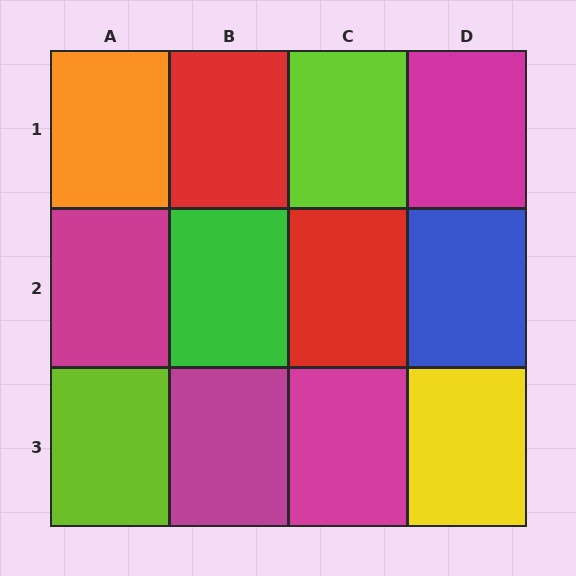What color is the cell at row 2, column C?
Red.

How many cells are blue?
1 cell is blue.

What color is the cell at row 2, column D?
Blue.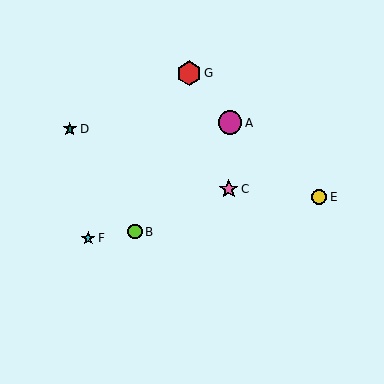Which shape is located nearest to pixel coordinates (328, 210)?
The yellow circle (labeled E) at (319, 197) is nearest to that location.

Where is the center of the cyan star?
The center of the cyan star is at (88, 238).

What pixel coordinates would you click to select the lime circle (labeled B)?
Click at (135, 232) to select the lime circle B.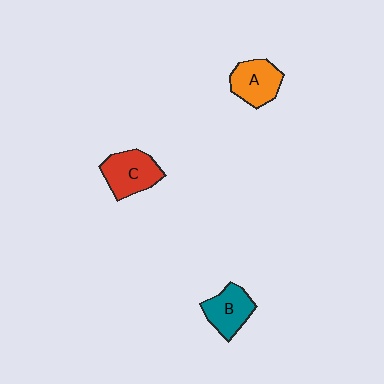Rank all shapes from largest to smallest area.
From largest to smallest: C (red), A (orange), B (teal).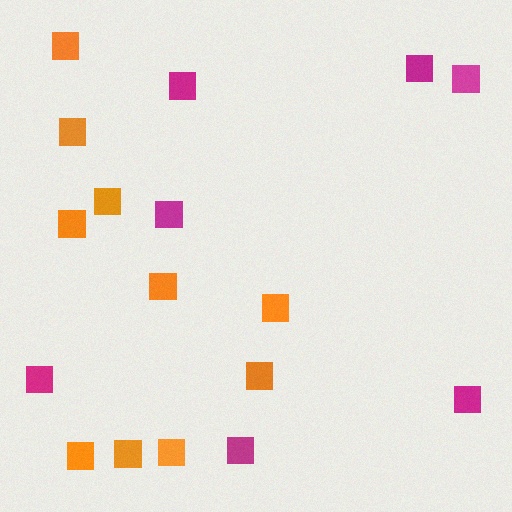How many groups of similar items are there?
There are 2 groups: one group of orange squares (10) and one group of magenta squares (7).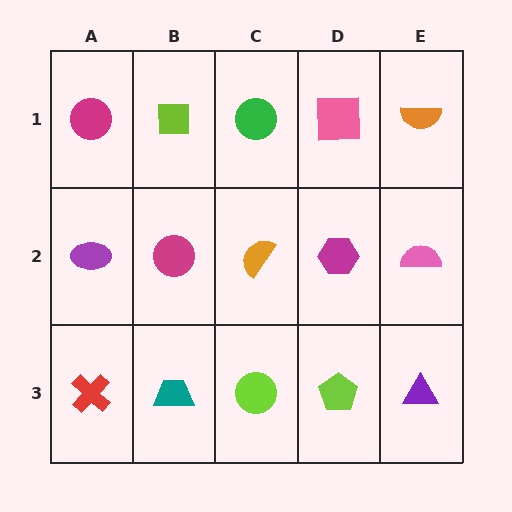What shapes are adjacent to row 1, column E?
A pink semicircle (row 2, column E), a pink square (row 1, column D).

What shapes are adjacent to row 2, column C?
A green circle (row 1, column C), a lime circle (row 3, column C), a magenta circle (row 2, column B), a magenta hexagon (row 2, column D).